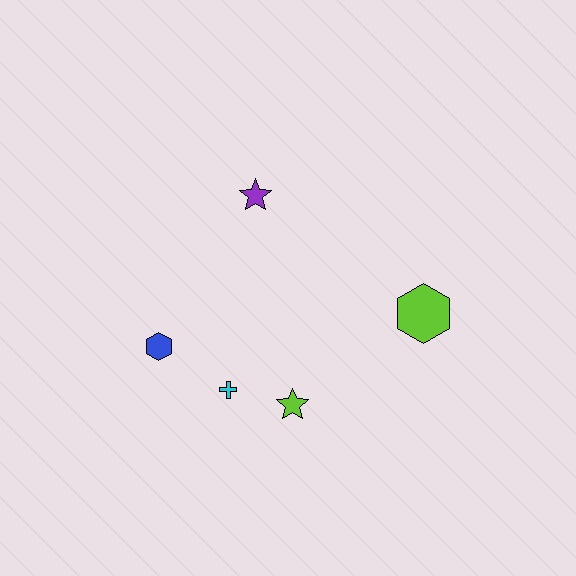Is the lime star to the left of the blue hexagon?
No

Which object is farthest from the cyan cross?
The lime hexagon is farthest from the cyan cross.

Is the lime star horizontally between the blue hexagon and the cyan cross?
No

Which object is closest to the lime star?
The cyan cross is closest to the lime star.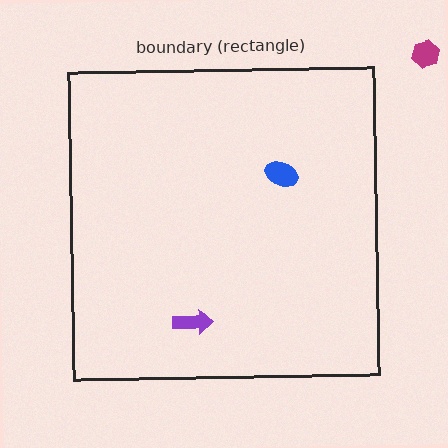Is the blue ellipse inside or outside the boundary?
Inside.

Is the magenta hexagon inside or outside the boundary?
Outside.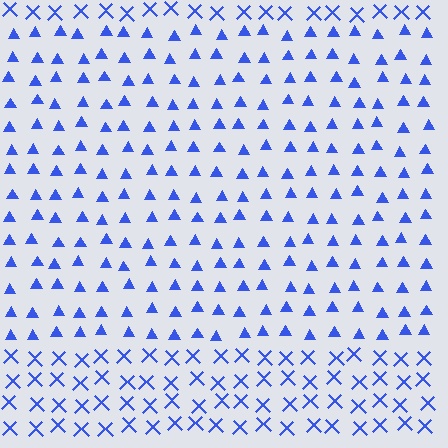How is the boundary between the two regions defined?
The boundary is defined by a change in element shape: triangles inside vs. X marks outside. All elements share the same color and spacing.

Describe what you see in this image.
The image is filled with small blue elements arranged in a uniform grid. A rectangle-shaped region contains triangles, while the surrounding area contains X marks. The boundary is defined purely by the change in element shape.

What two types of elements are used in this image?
The image uses triangles inside the rectangle region and X marks outside it.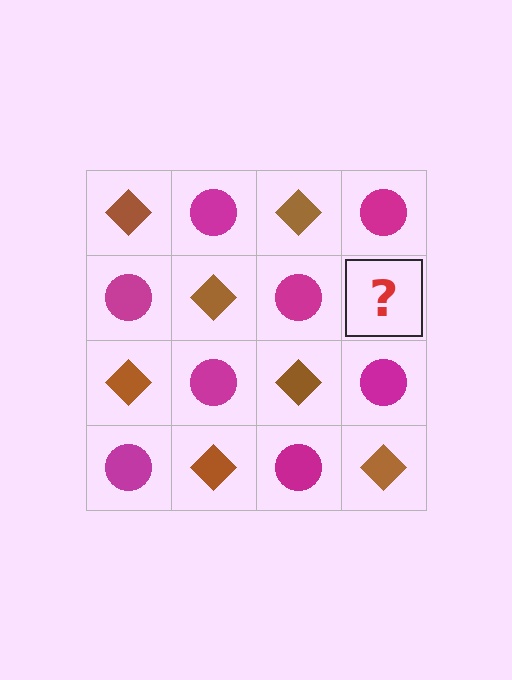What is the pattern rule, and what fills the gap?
The rule is that it alternates brown diamond and magenta circle in a checkerboard pattern. The gap should be filled with a brown diamond.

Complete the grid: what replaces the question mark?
The question mark should be replaced with a brown diamond.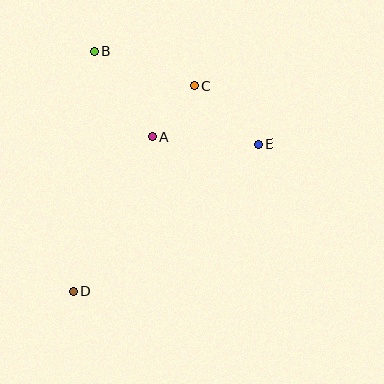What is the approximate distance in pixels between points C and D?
The distance between C and D is approximately 239 pixels.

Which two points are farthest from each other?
Points B and D are farthest from each other.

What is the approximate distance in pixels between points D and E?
The distance between D and E is approximately 237 pixels.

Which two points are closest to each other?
Points A and C are closest to each other.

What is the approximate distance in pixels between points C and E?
The distance between C and E is approximately 86 pixels.